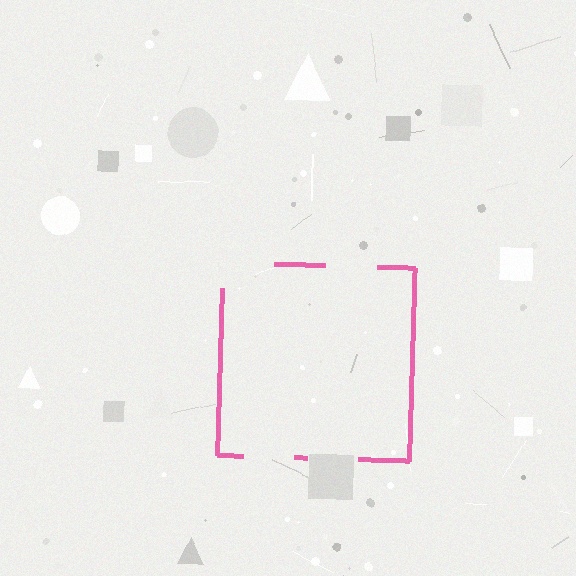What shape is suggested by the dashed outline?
The dashed outline suggests a square.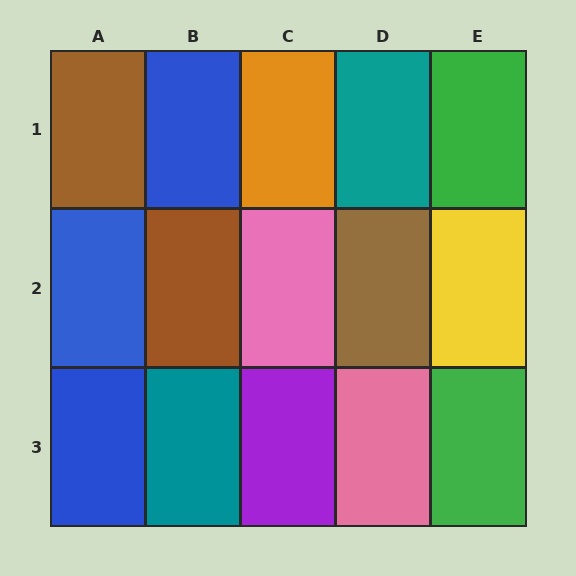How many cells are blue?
3 cells are blue.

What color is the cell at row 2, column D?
Brown.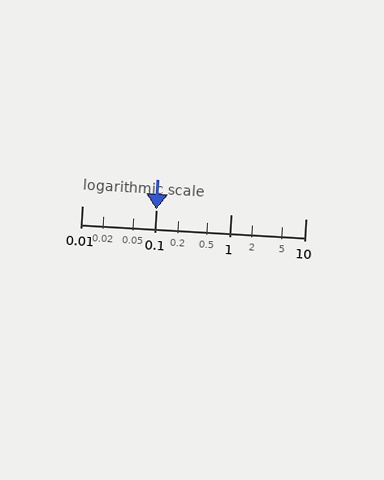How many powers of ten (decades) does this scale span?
The scale spans 3 decades, from 0.01 to 10.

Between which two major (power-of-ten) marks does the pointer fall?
The pointer is between 0.1 and 1.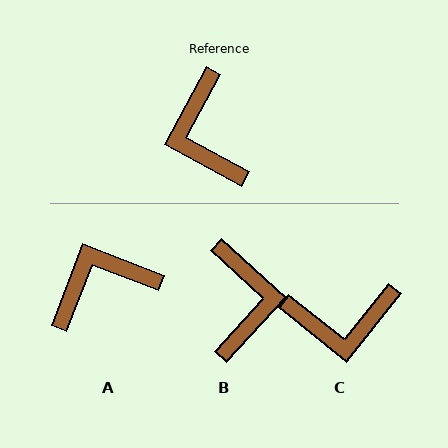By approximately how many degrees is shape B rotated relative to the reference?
Approximately 166 degrees counter-clockwise.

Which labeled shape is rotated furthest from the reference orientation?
B, about 166 degrees away.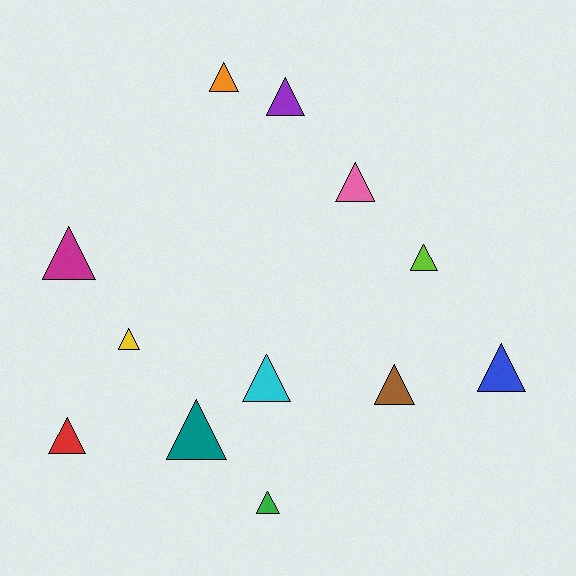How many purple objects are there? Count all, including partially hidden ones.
There is 1 purple object.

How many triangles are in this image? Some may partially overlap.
There are 12 triangles.